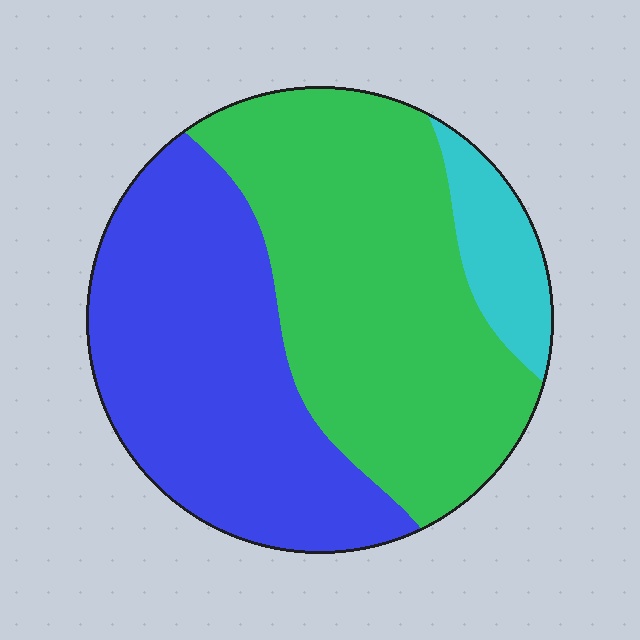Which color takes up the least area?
Cyan, at roughly 10%.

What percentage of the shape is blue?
Blue covers around 40% of the shape.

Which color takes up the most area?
Green, at roughly 50%.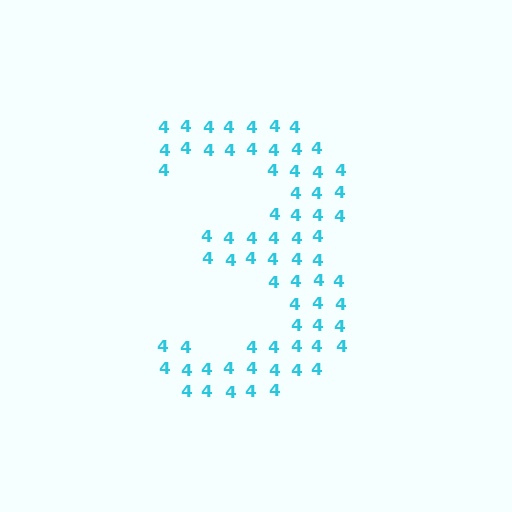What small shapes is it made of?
It is made of small digit 4's.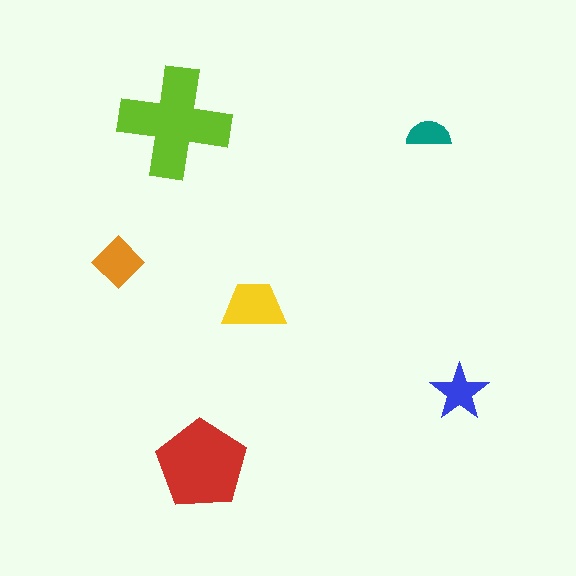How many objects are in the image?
There are 6 objects in the image.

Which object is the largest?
The lime cross.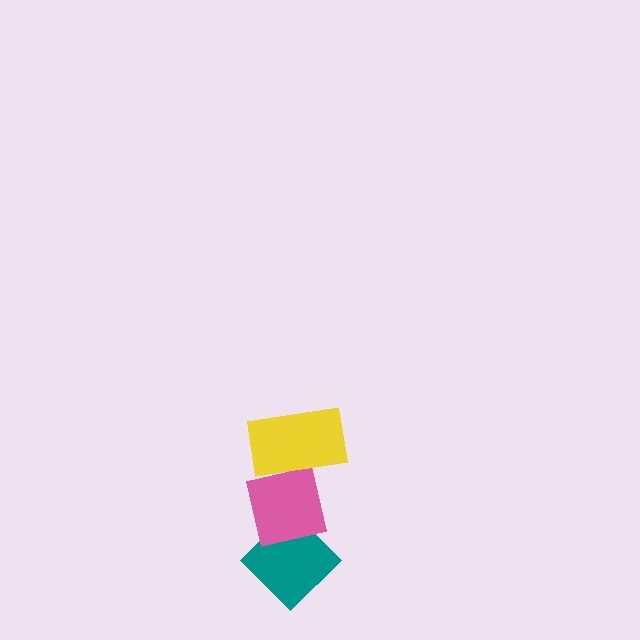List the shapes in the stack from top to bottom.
From top to bottom: the yellow rectangle, the pink square, the teal diamond.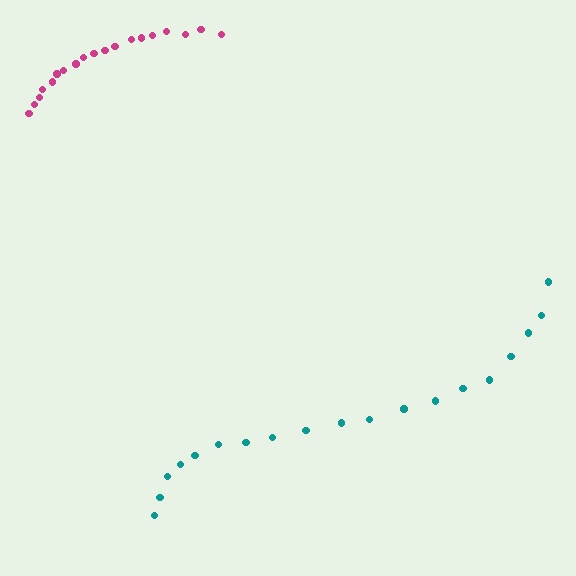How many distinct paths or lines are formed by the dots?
There are 2 distinct paths.